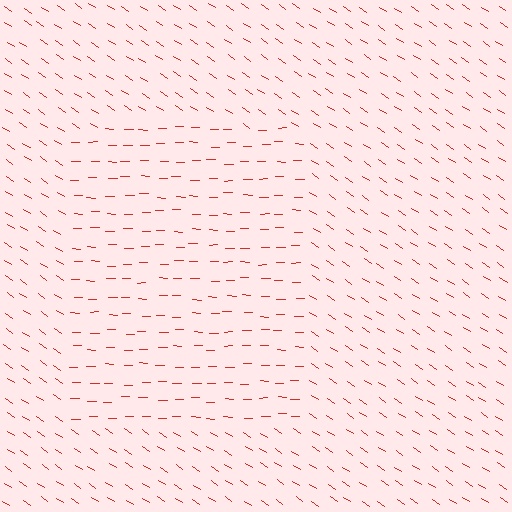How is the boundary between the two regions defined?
The boundary is defined purely by a change in line orientation (approximately 33 degrees difference). All lines are the same color and thickness.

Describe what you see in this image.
The image is filled with small red line segments. A rectangle region in the image has lines oriented differently from the surrounding lines, creating a visible texture boundary.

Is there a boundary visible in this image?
Yes, there is a texture boundary formed by a change in line orientation.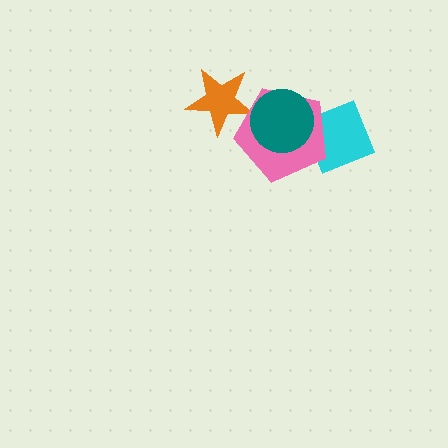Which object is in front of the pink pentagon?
The teal circle is in front of the pink pentagon.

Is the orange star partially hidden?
Yes, it is partially covered by another shape.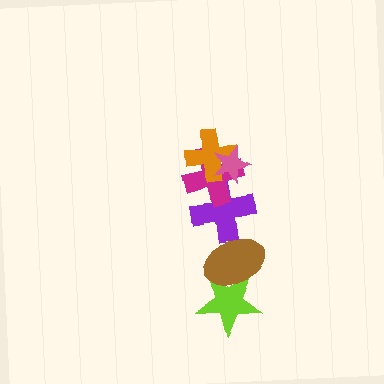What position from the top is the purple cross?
The purple cross is 4th from the top.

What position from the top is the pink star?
The pink star is 1st from the top.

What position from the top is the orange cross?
The orange cross is 2nd from the top.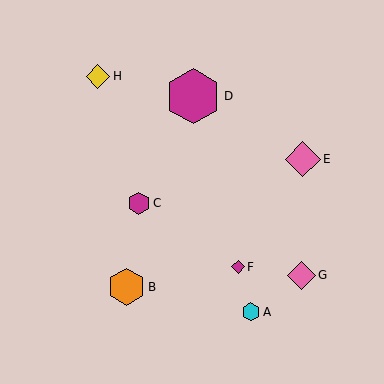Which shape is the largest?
The magenta hexagon (labeled D) is the largest.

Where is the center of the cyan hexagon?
The center of the cyan hexagon is at (251, 312).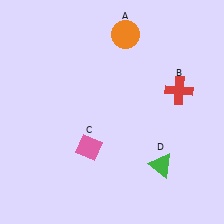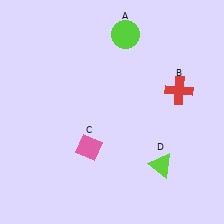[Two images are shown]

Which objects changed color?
A changed from orange to lime. D changed from green to lime.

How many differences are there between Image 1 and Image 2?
There are 2 differences between the two images.